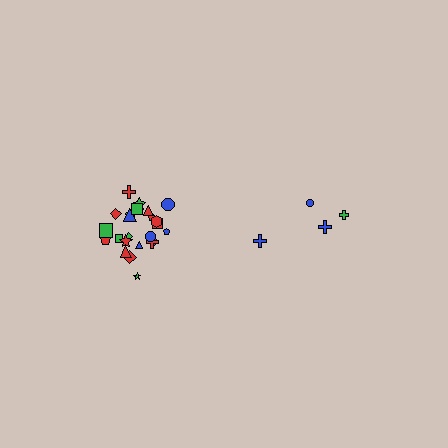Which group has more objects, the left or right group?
The left group.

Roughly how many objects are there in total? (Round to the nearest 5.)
Roughly 30 objects in total.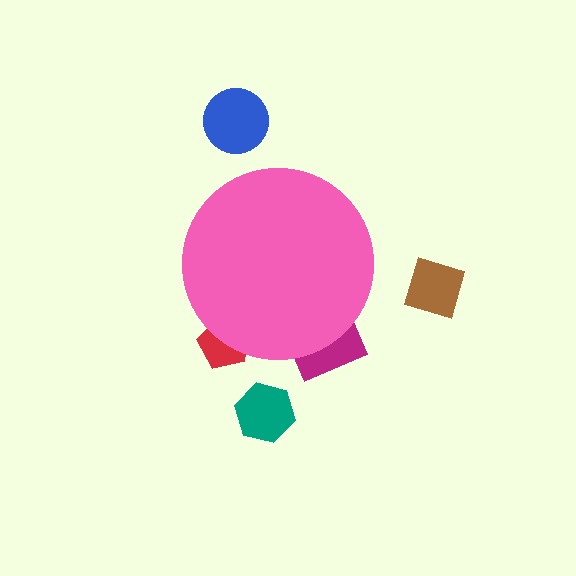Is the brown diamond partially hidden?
No, the brown diamond is fully visible.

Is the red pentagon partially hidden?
Yes, the red pentagon is partially hidden behind the pink circle.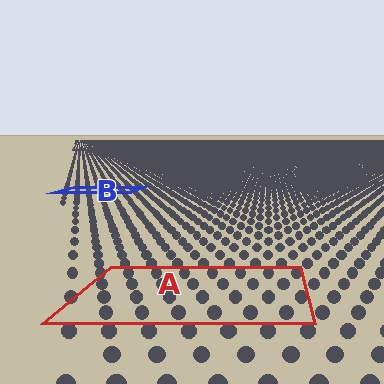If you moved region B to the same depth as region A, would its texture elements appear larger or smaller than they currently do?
They would appear larger. At a closer depth, the same texture elements are projected at a bigger on-screen size.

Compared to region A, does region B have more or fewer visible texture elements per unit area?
Region B has more texture elements per unit area — they are packed more densely because it is farther away.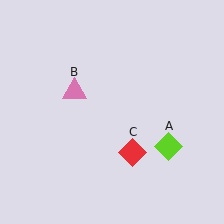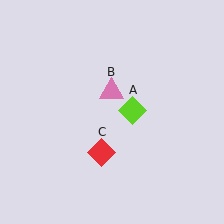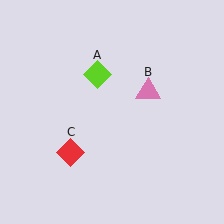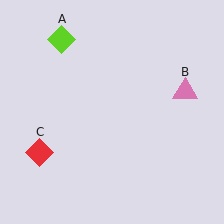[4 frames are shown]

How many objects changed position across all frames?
3 objects changed position: lime diamond (object A), pink triangle (object B), red diamond (object C).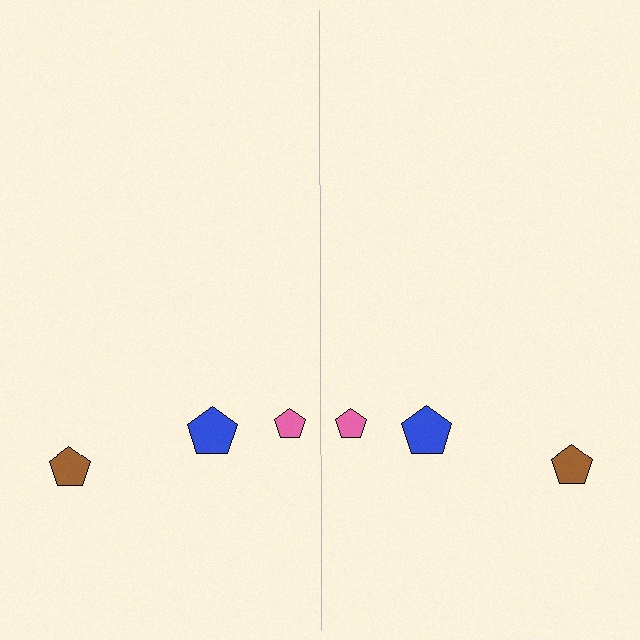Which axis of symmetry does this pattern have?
The pattern has a vertical axis of symmetry running through the center of the image.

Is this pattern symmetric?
Yes, this pattern has bilateral (reflection) symmetry.